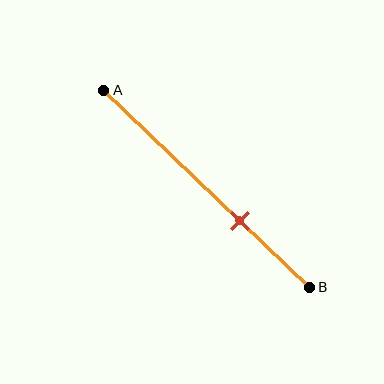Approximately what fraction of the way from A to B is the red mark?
The red mark is approximately 65% of the way from A to B.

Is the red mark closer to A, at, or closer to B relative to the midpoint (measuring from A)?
The red mark is closer to point B than the midpoint of segment AB.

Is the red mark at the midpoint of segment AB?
No, the mark is at about 65% from A, not at the 50% midpoint.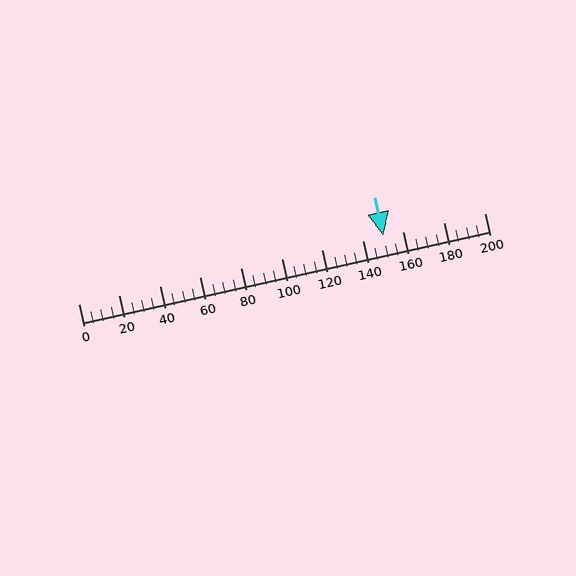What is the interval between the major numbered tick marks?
The major tick marks are spaced 20 units apart.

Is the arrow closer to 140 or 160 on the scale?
The arrow is closer to 160.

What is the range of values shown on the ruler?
The ruler shows values from 0 to 200.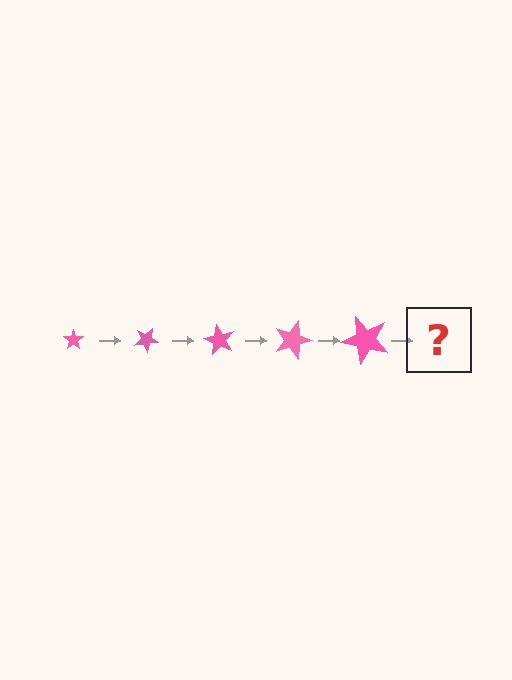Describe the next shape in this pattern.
It should be a star, larger than the previous one and rotated 150 degrees from the start.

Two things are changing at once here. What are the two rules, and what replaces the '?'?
The two rules are that the star grows larger each step and it rotates 30 degrees each step. The '?' should be a star, larger than the previous one and rotated 150 degrees from the start.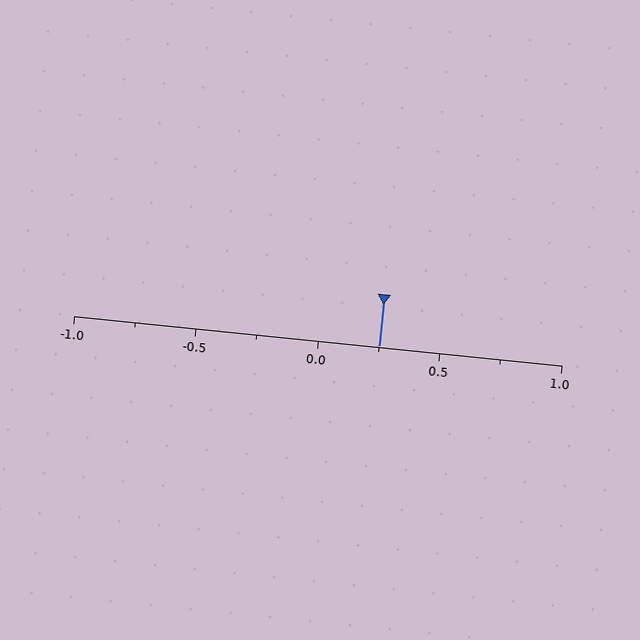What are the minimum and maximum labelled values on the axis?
The axis runs from -1.0 to 1.0.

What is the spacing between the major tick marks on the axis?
The major ticks are spaced 0.5 apart.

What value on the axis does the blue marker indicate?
The marker indicates approximately 0.25.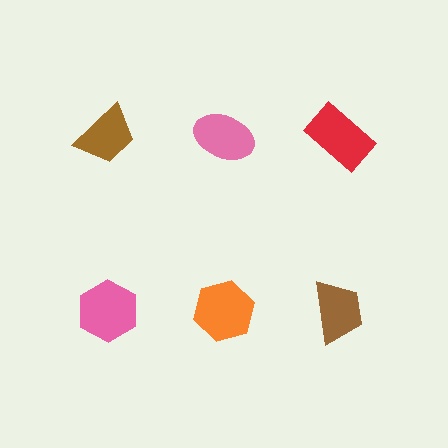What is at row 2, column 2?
An orange hexagon.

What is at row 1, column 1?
A brown trapezoid.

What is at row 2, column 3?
A brown trapezoid.